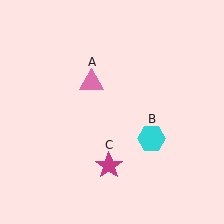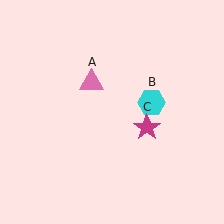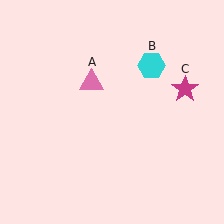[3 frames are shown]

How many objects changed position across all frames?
2 objects changed position: cyan hexagon (object B), magenta star (object C).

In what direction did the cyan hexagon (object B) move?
The cyan hexagon (object B) moved up.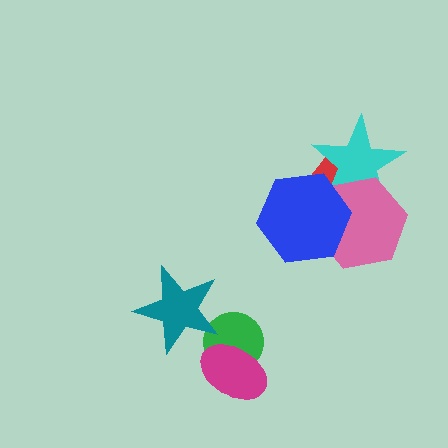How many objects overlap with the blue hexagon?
3 objects overlap with the blue hexagon.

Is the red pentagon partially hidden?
Yes, it is partially covered by another shape.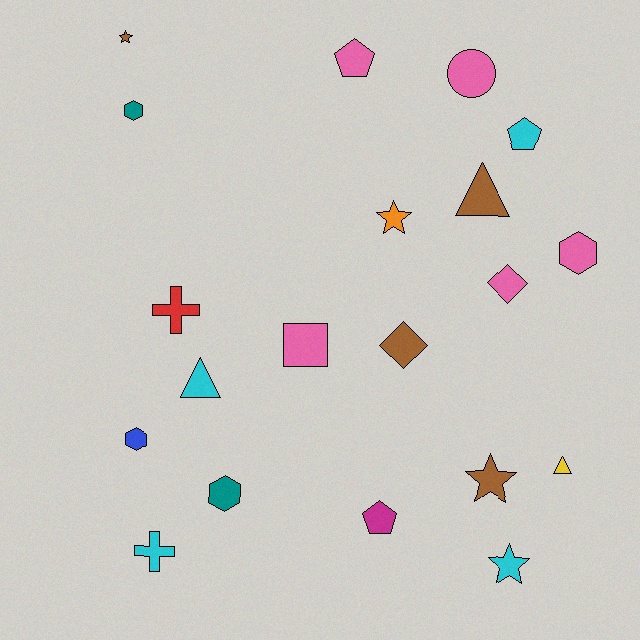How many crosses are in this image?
There are 2 crosses.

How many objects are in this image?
There are 20 objects.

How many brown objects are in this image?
There are 4 brown objects.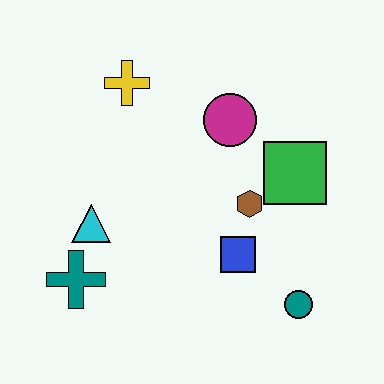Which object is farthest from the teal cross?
The green square is farthest from the teal cross.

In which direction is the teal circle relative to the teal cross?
The teal circle is to the right of the teal cross.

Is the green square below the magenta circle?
Yes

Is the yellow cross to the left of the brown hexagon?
Yes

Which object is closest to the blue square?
The brown hexagon is closest to the blue square.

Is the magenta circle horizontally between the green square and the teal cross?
Yes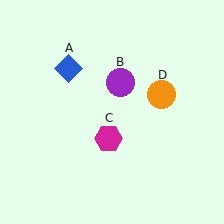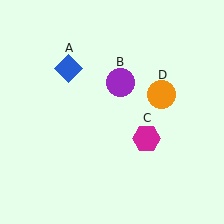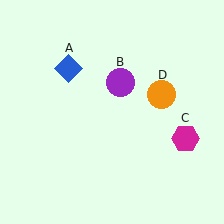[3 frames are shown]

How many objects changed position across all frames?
1 object changed position: magenta hexagon (object C).